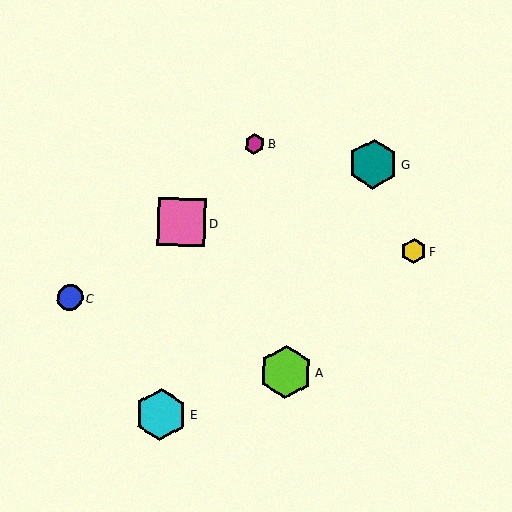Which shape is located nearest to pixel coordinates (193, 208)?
The pink square (labeled D) at (182, 222) is nearest to that location.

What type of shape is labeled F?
Shape F is a yellow hexagon.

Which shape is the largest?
The lime hexagon (labeled A) is the largest.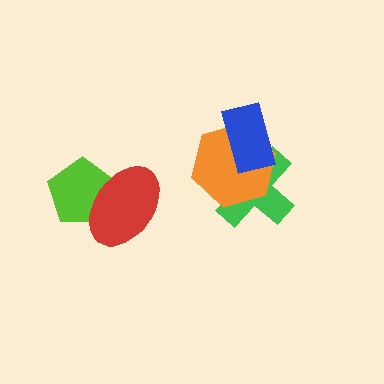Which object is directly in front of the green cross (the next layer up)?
The orange hexagon is directly in front of the green cross.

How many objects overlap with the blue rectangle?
2 objects overlap with the blue rectangle.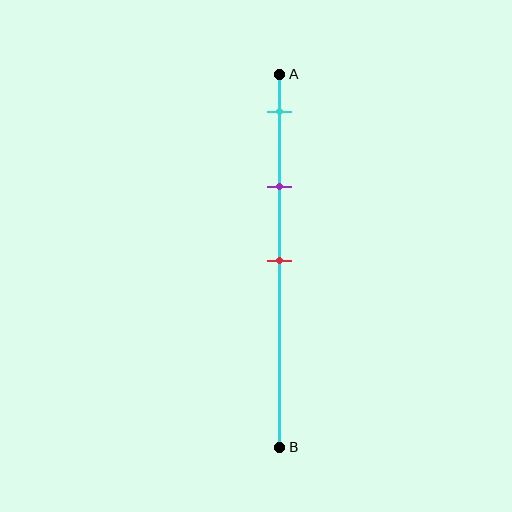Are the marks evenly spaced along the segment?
Yes, the marks are approximately evenly spaced.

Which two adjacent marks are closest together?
The cyan and purple marks are the closest adjacent pair.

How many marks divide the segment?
There are 3 marks dividing the segment.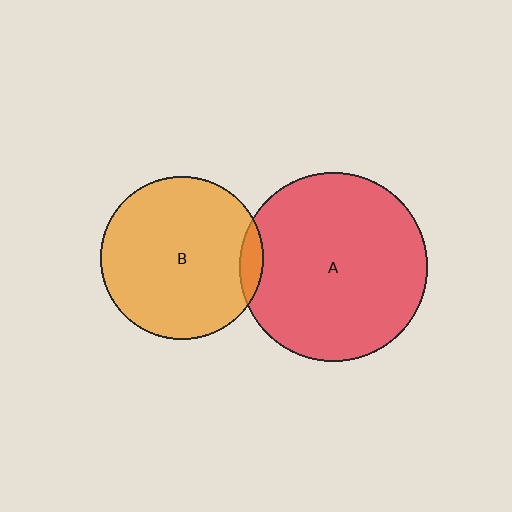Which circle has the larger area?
Circle A (red).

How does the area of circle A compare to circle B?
Approximately 1.3 times.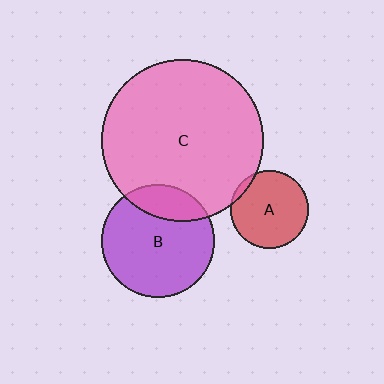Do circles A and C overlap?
Yes.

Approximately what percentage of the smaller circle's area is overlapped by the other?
Approximately 5%.